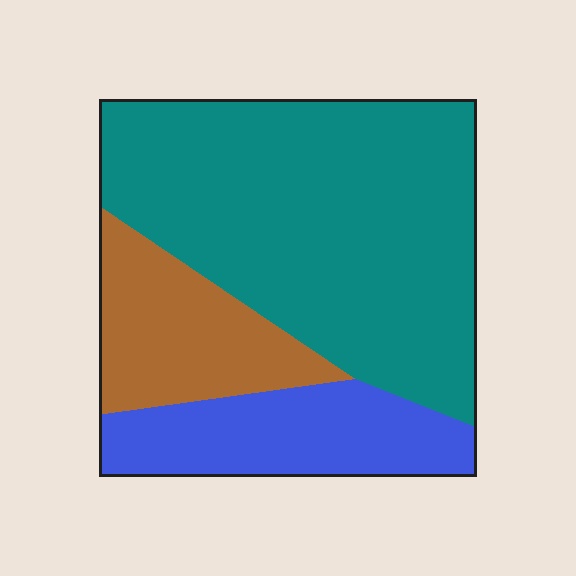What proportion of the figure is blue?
Blue covers 21% of the figure.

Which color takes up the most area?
Teal, at roughly 60%.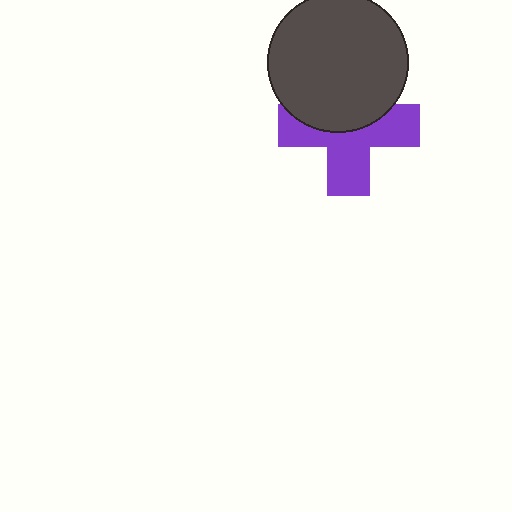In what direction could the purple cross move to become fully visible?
The purple cross could move down. That would shift it out from behind the dark gray circle entirely.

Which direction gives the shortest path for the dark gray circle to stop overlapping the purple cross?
Moving up gives the shortest separation.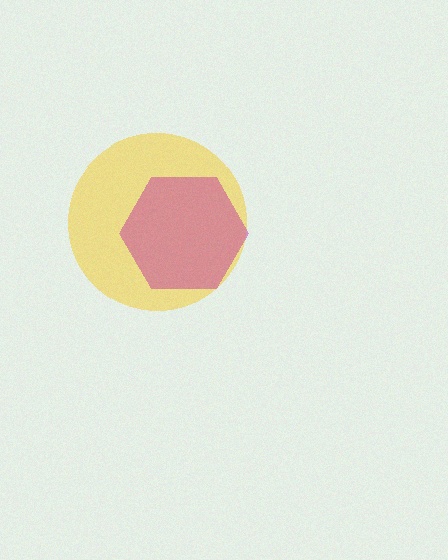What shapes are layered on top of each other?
The layered shapes are: a yellow circle, a magenta hexagon.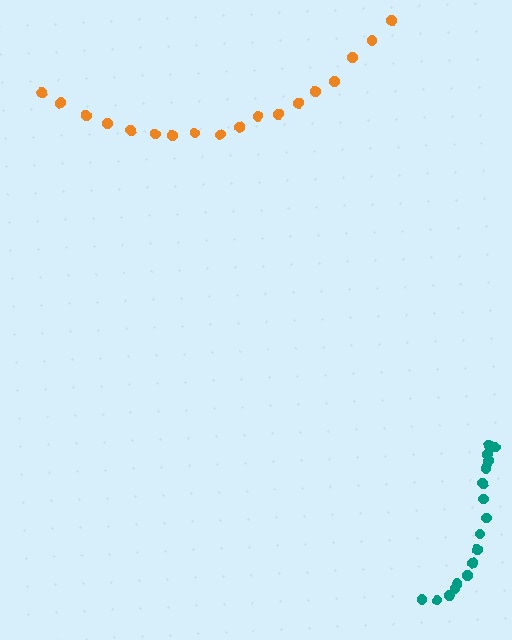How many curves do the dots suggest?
There are 2 distinct paths.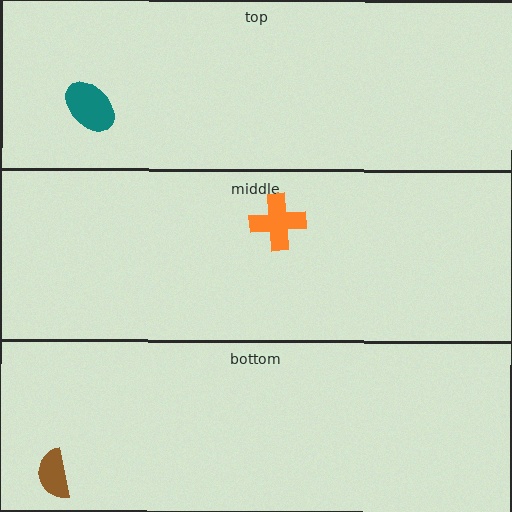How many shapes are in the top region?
1.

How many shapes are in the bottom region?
1.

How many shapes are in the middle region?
1.